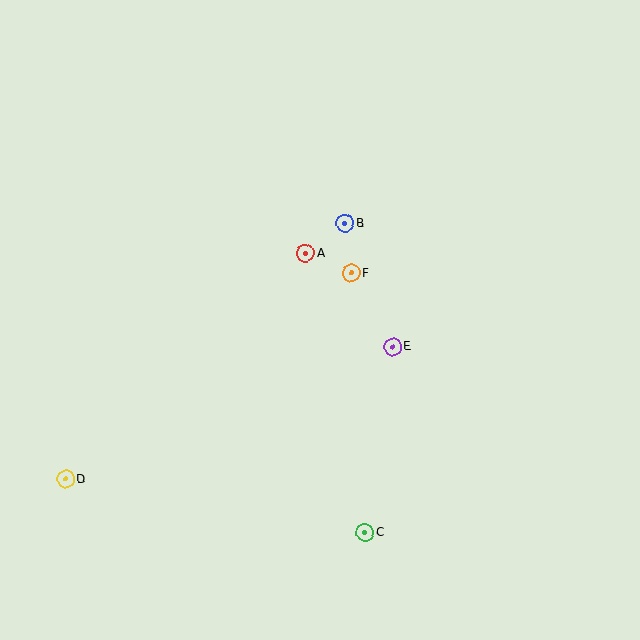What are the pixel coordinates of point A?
Point A is at (305, 253).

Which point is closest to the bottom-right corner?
Point C is closest to the bottom-right corner.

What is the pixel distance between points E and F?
The distance between E and F is 84 pixels.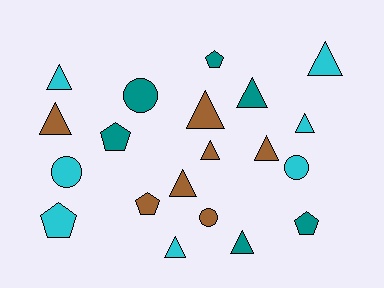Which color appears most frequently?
Cyan, with 7 objects.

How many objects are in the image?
There are 20 objects.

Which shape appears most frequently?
Triangle, with 11 objects.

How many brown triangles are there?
There are 5 brown triangles.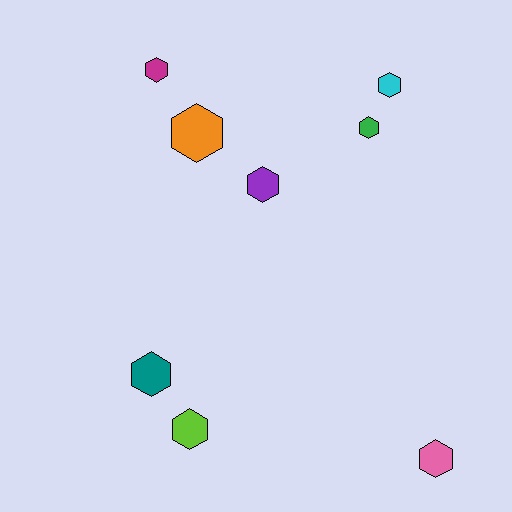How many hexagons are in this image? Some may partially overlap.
There are 8 hexagons.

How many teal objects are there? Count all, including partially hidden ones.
There is 1 teal object.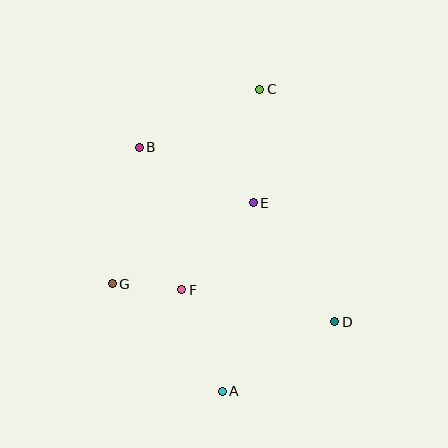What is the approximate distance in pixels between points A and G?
The distance between A and G is approximately 154 pixels.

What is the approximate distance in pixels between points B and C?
The distance between B and C is approximately 134 pixels.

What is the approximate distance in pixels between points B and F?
The distance between B and F is approximately 149 pixels.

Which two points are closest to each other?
Points F and G are closest to each other.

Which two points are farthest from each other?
Points A and C are farthest from each other.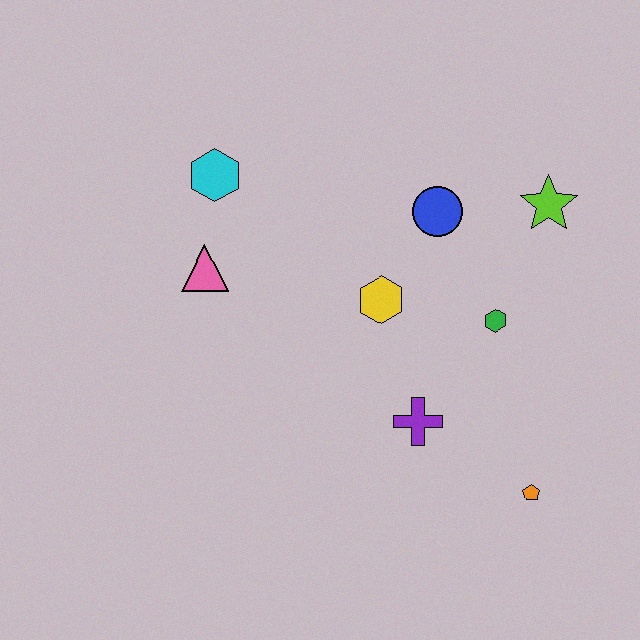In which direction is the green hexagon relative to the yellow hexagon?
The green hexagon is to the right of the yellow hexagon.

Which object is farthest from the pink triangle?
The orange pentagon is farthest from the pink triangle.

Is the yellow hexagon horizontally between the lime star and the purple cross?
No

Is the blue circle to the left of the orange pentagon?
Yes